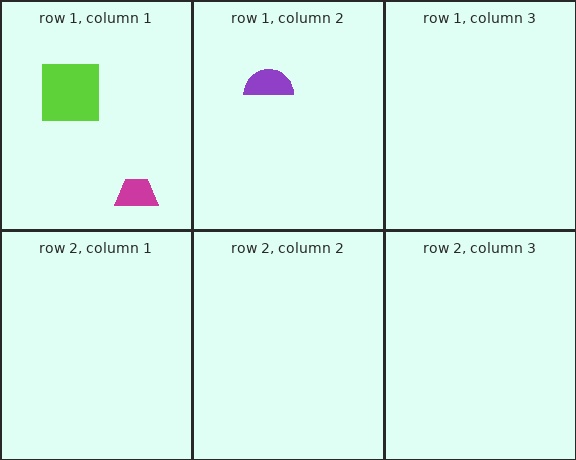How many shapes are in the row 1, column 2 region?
1.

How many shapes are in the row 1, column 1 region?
2.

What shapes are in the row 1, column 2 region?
The purple semicircle.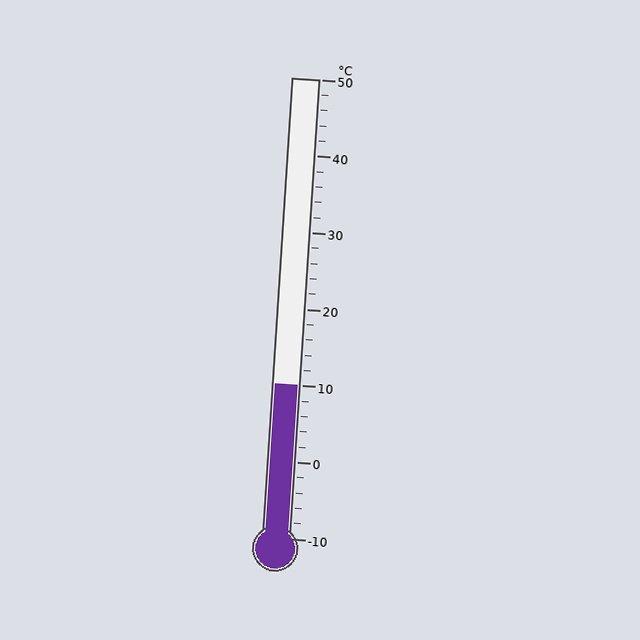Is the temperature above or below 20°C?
The temperature is below 20°C.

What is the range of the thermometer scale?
The thermometer scale ranges from -10°C to 50°C.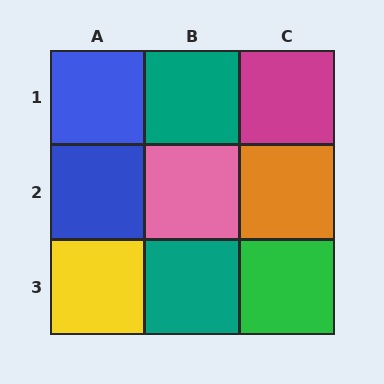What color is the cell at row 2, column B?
Pink.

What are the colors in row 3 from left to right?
Yellow, teal, green.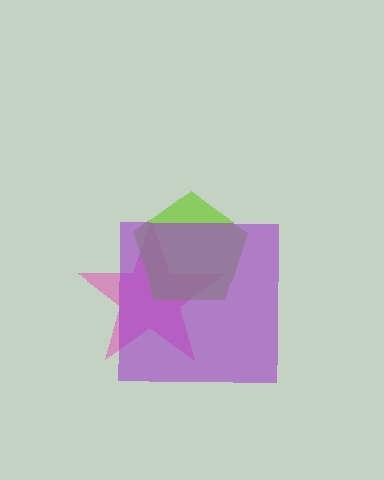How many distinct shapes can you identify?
There are 3 distinct shapes: a pink star, a lime pentagon, a purple square.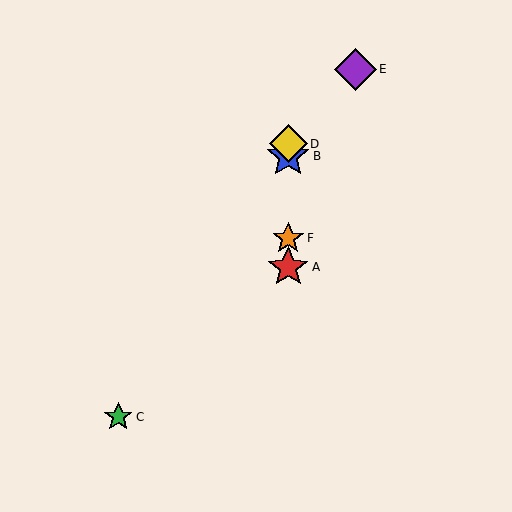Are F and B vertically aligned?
Yes, both are at x≈288.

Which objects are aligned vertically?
Objects A, B, D, F are aligned vertically.